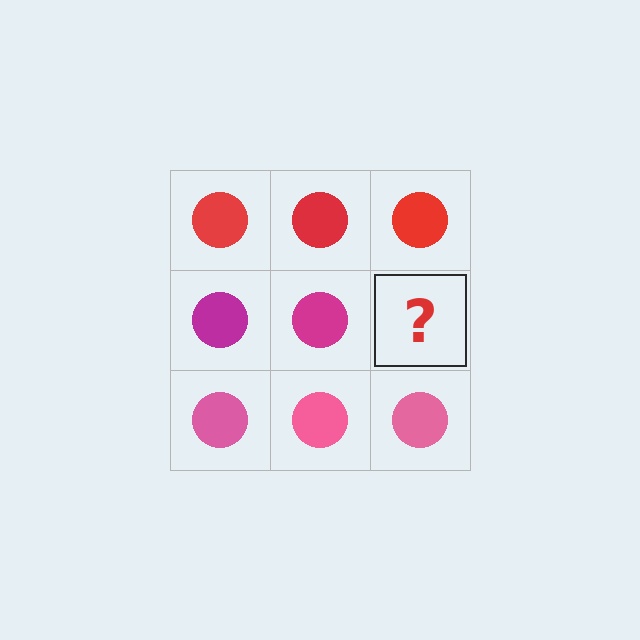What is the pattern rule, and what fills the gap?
The rule is that each row has a consistent color. The gap should be filled with a magenta circle.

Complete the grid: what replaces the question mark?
The question mark should be replaced with a magenta circle.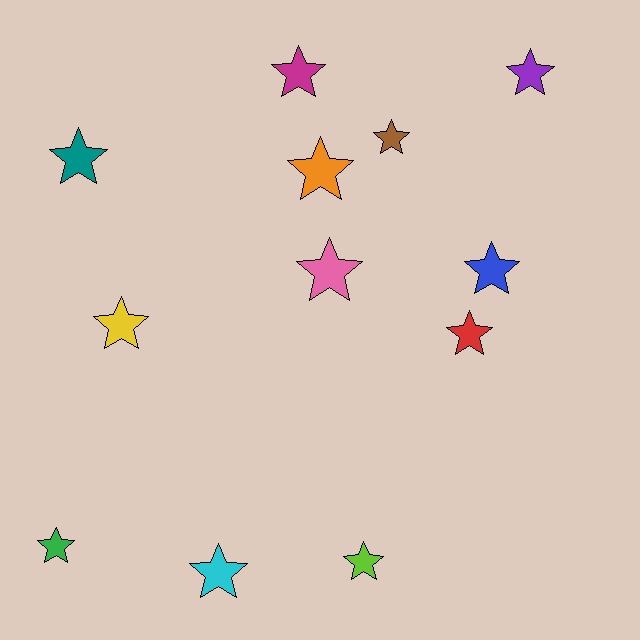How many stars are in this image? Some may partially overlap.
There are 12 stars.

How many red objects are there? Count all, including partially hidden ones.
There is 1 red object.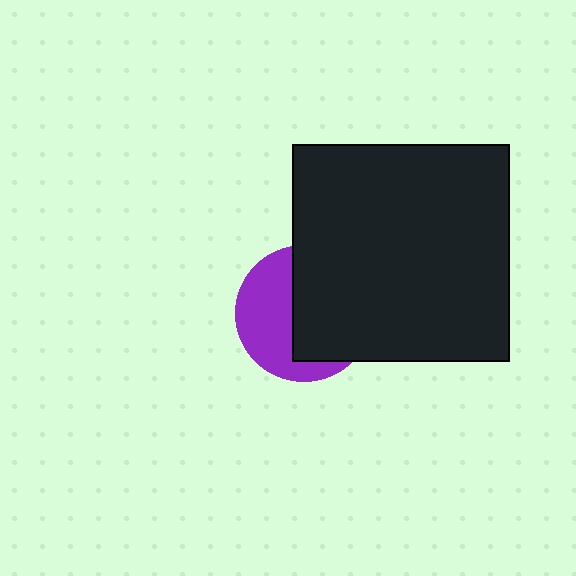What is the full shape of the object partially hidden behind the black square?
The partially hidden object is a purple circle.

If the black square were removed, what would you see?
You would see the complete purple circle.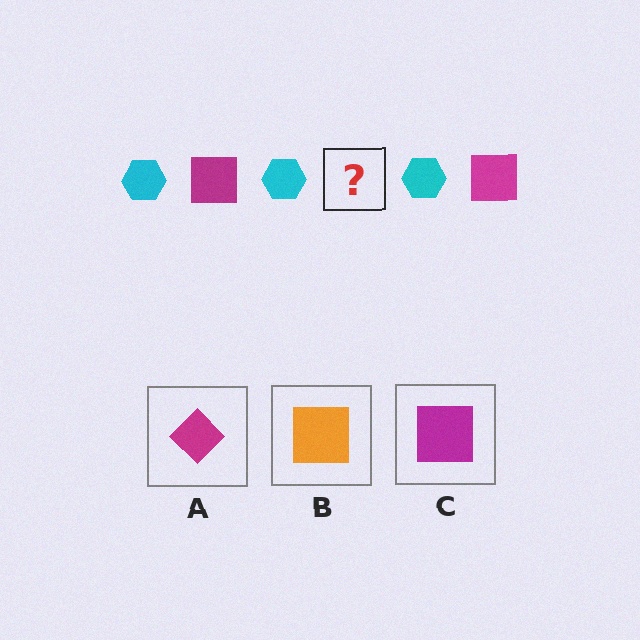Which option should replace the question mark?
Option C.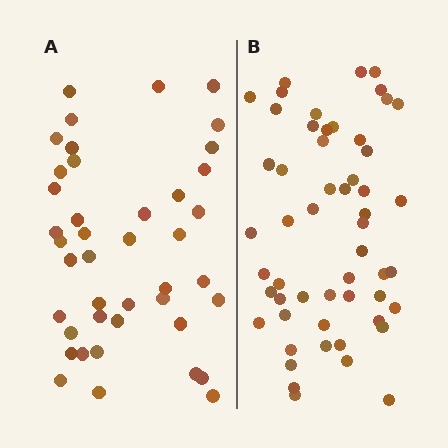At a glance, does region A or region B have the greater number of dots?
Region B (the right region) has more dots.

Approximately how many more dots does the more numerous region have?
Region B has roughly 12 or so more dots than region A.